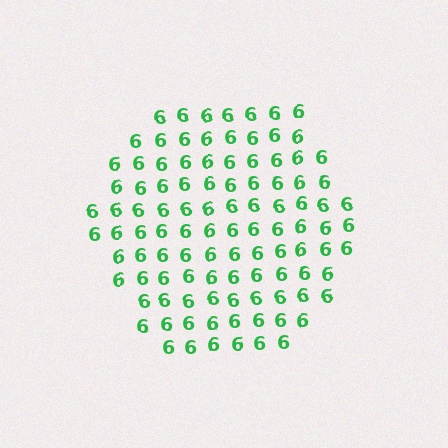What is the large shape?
The large shape is a hexagon.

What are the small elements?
The small elements are digit 6's.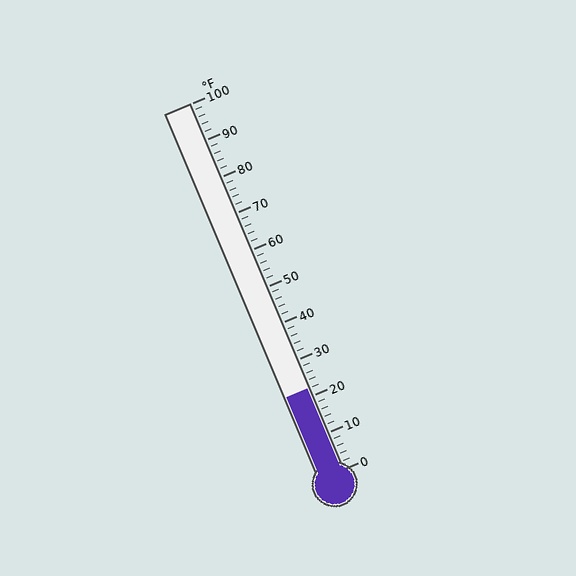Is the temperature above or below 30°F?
The temperature is below 30°F.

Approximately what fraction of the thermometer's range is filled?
The thermometer is filled to approximately 20% of its range.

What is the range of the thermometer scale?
The thermometer scale ranges from 0°F to 100°F.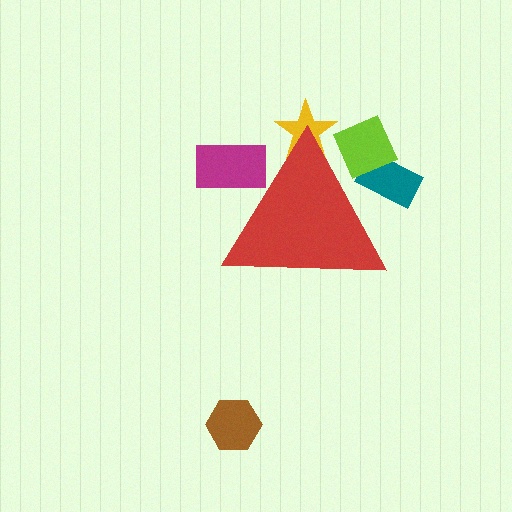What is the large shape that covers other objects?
A red triangle.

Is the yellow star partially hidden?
Yes, the yellow star is partially hidden behind the red triangle.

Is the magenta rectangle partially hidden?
Yes, the magenta rectangle is partially hidden behind the red triangle.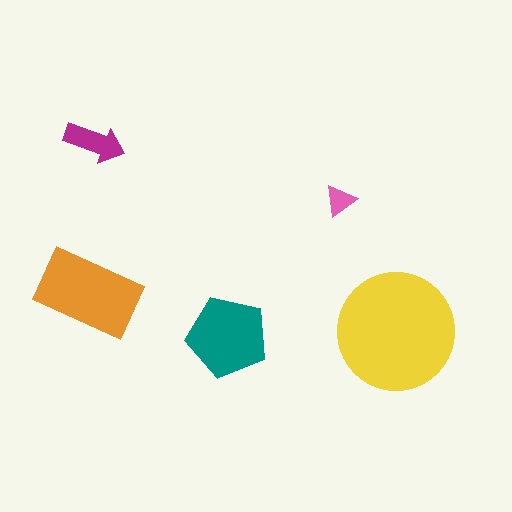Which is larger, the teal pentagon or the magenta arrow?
The teal pentagon.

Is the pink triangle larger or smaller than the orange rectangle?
Smaller.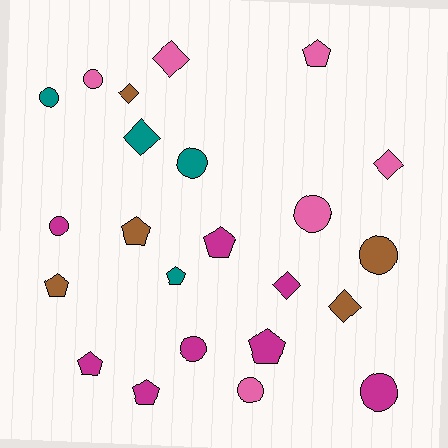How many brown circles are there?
There is 1 brown circle.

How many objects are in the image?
There are 23 objects.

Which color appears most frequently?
Magenta, with 8 objects.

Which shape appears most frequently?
Circle, with 9 objects.